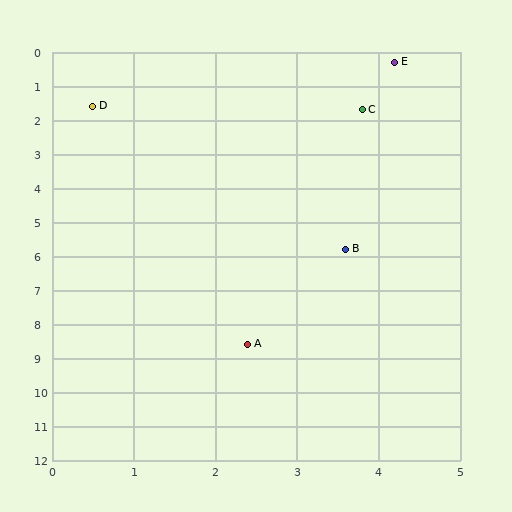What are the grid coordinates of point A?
Point A is at approximately (2.4, 8.6).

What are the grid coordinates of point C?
Point C is at approximately (3.8, 1.7).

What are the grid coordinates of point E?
Point E is at approximately (4.2, 0.3).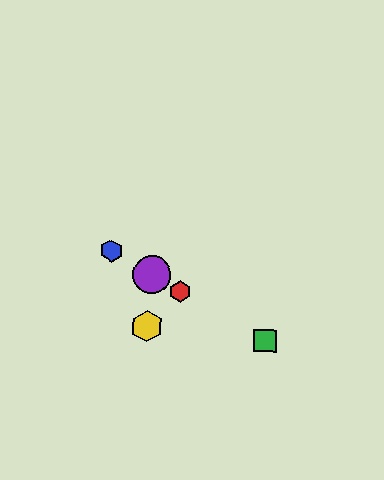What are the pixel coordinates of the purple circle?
The purple circle is at (151, 274).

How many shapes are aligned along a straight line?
4 shapes (the red hexagon, the blue hexagon, the green square, the purple circle) are aligned along a straight line.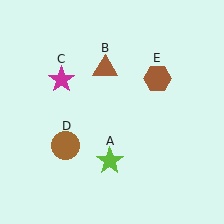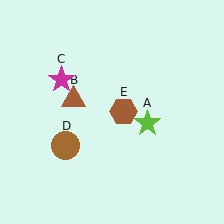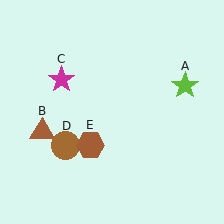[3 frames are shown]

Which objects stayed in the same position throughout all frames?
Magenta star (object C) and brown circle (object D) remained stationary.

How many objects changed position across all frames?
3 objects changed position: lime star (object A), brown triangle (object B), brown hexagon (object E).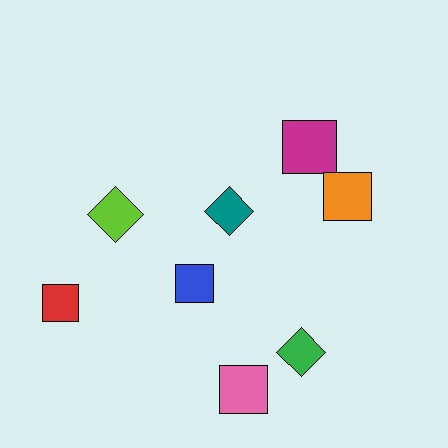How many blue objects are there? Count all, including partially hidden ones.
There is 1 blue object.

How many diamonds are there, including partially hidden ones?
There are 3 diamonds.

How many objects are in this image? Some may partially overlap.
There are 8 objects.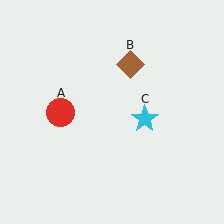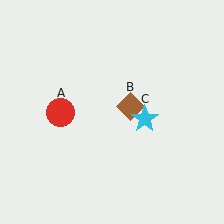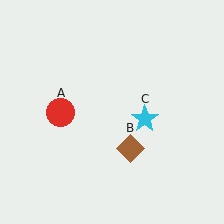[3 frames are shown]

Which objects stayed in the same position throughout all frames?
Red circle (object A) and cyan star (object C) remained stationary.